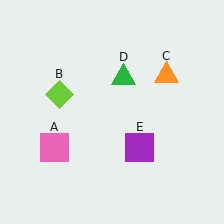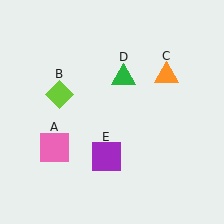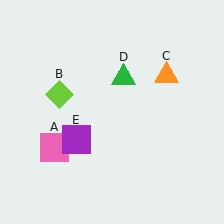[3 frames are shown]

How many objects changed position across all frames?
1 object changed position: purple square (object E).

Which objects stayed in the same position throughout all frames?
Pink square (object A) and lime diamond (object B) and orange triangle (object C) and green triangle (object D) remained stationary.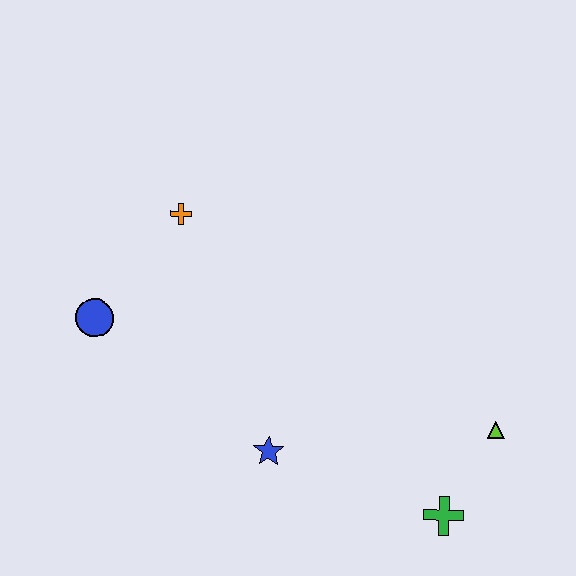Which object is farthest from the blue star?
The orange cross is farthest from the blue star.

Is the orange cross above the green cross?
Yes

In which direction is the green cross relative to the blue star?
The green cross is to the right of the blue star.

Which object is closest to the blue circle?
The orange cross is closest to the blue circle.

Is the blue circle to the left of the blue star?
Yes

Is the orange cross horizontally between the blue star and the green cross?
No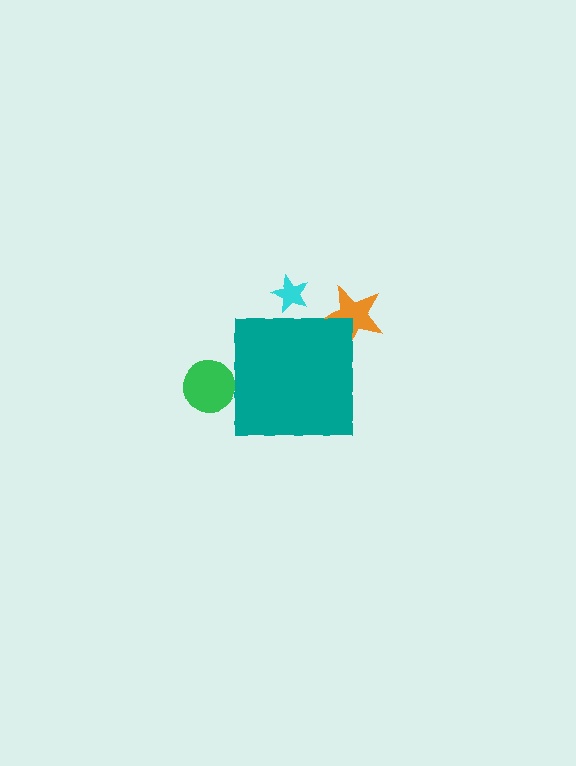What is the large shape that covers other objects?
A teal square.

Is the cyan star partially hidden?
Yes, the cyan star is partially hidden behind the teal square.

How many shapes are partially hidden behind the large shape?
3 shapes are partially hidden.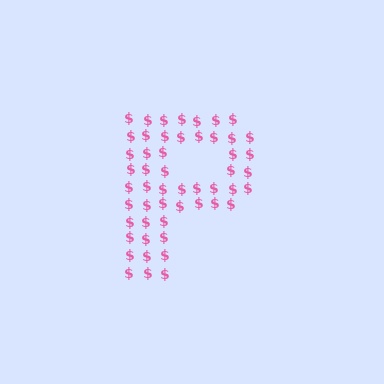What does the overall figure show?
The overall figure shows the letter P.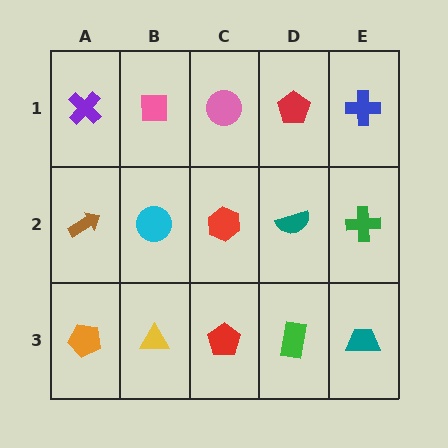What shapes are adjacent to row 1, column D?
A teal semicircle (row 2, column D), a pink circle (row 1, column C), a blue cross (row 1, column E).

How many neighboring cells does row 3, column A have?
2.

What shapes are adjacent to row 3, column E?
A green cross (row 2, column E), a green rectangle (row 3, column D).